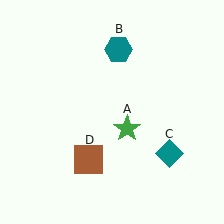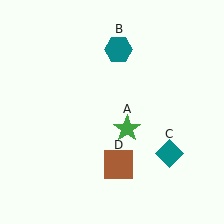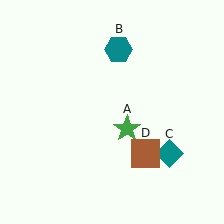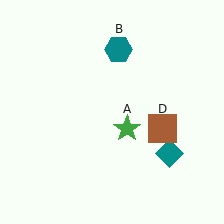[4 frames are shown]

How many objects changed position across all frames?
1 object changed position: brown square (object D).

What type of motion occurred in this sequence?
The brown square (object D) rotated counterclockwise around the center of the scene.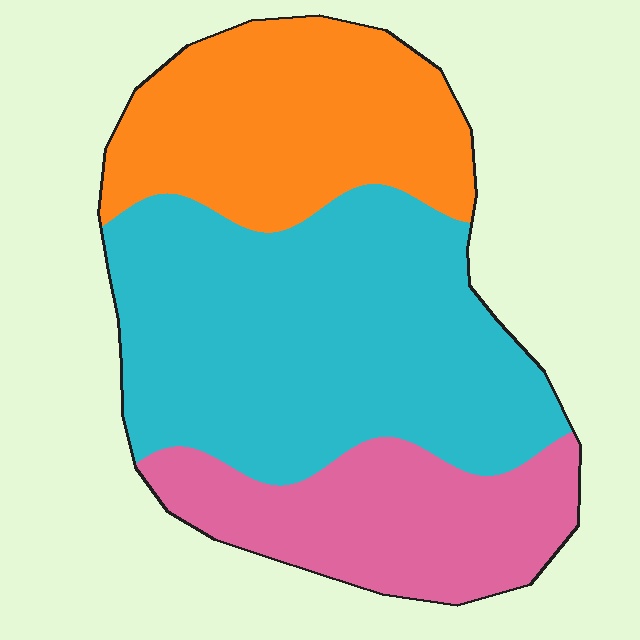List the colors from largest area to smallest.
From largest to smallest: cyan, orange, pink.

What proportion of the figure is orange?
Orange takes up between a sixth and a third of the figure.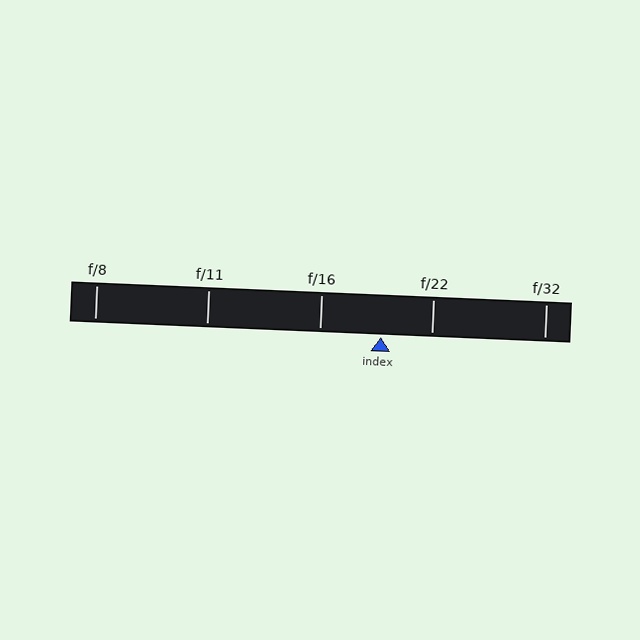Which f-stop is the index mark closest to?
The index mark is closest to f/22.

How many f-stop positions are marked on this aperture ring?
There are 5 f-stop positions marked.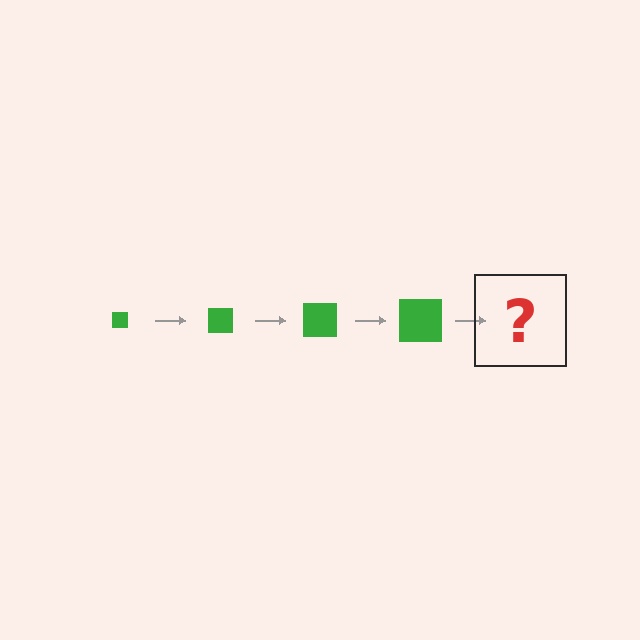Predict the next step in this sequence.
The next step is a green square, larger than the previous one.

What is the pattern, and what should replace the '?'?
The pattern is that the square gets progressively larger each step. The '?' should be a green square, larger than the previous one.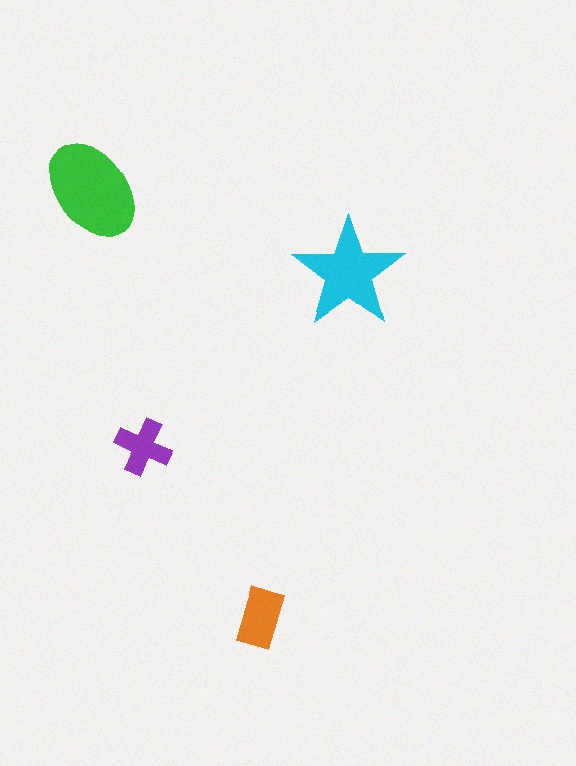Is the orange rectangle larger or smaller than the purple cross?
Larger.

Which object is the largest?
The green ellipse.